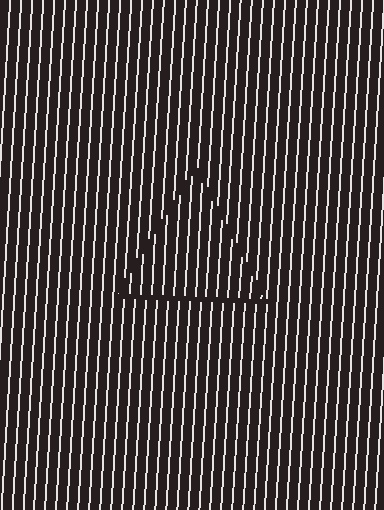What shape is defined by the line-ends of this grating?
An illusory triangle. The interior of the shape contains the same grating, shifted by half a period — the contour is defined by the phase discontinuity where line-ends from the inner and outer gratings abut.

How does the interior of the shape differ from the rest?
The interior of the shape contains the same grating, shifted by half a period — the contour is defined by the phase discontinuity where line-ends from the inner and outer gratings abut.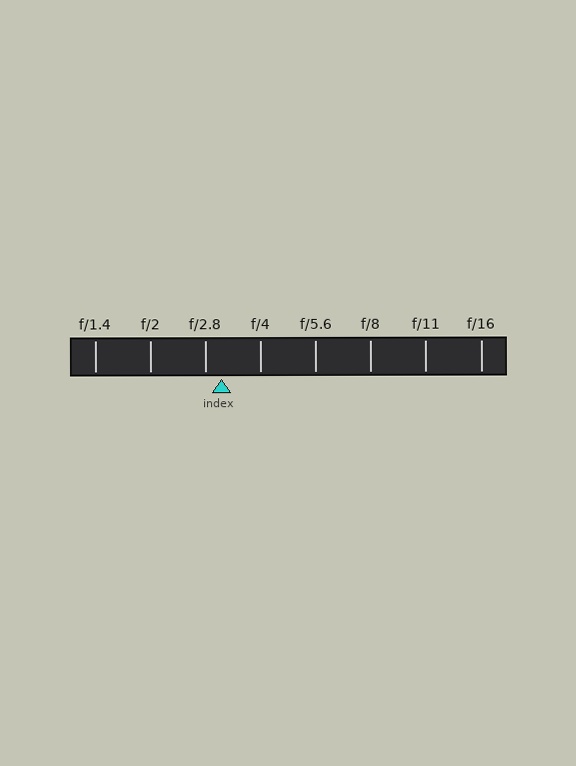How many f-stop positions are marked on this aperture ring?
There are 8 f-stop positions marked.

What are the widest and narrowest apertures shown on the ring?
The widest aperture shown is f/1.4 and the narrowest is f/16.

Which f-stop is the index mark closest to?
The index mark is closest to f/2.8.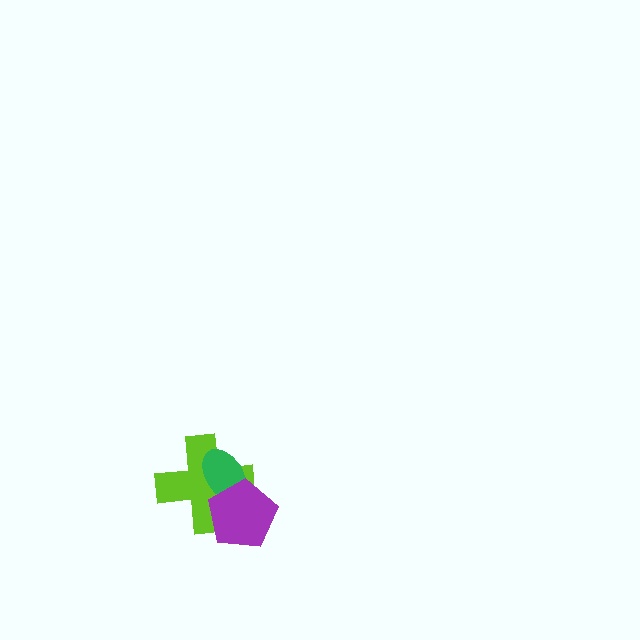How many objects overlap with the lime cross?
2 objects overlap with the lime cross.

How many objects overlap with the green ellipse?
2 objects overlap with the green ellipse.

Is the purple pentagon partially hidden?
No, no other shape covers it.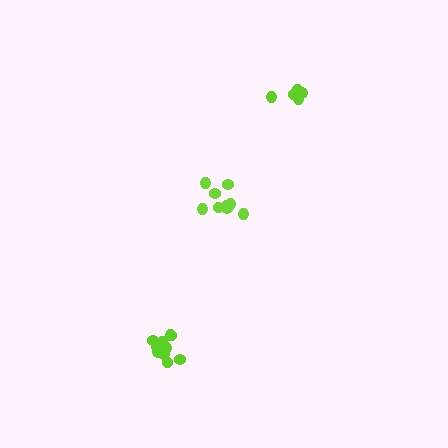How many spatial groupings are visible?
There are 3 spatial groupings.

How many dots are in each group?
Group 1: 5 dots, Group 2: 9 dots, Group 3: 10 dots (24 total).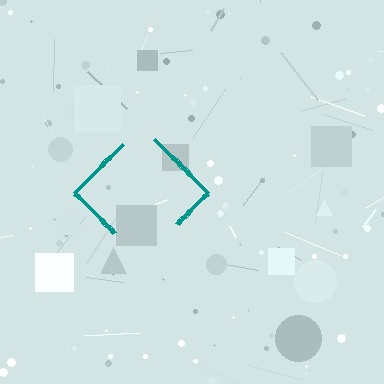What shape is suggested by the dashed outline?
The dashed outline suggests a diamond.